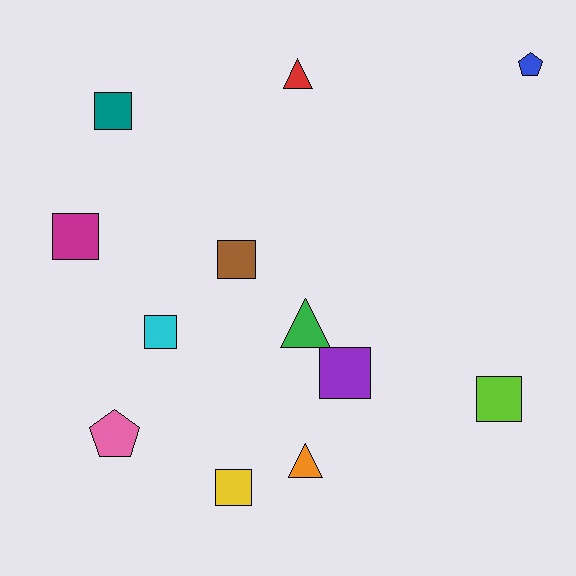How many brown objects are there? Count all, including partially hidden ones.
There is 1 brown object.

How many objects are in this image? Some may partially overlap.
There are 12 objects.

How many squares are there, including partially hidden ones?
There are 7 squares.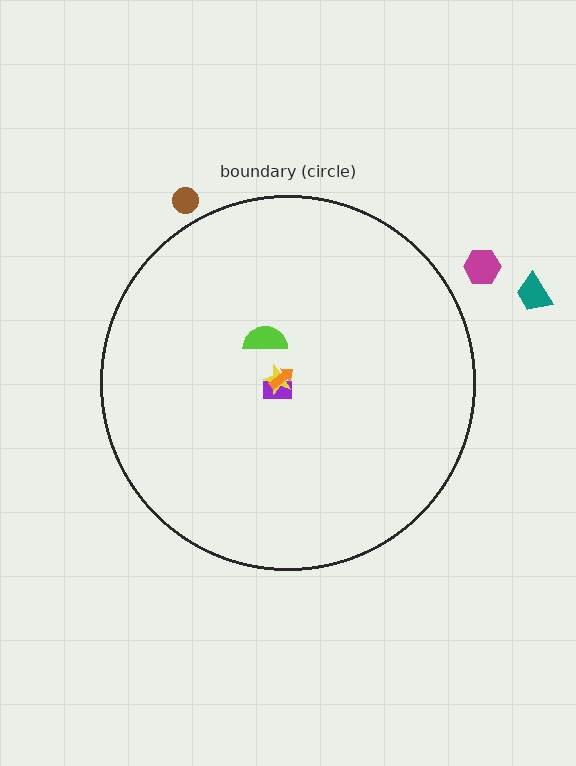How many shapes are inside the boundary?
4 inside, 3 outside.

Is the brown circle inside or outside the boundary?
Outside.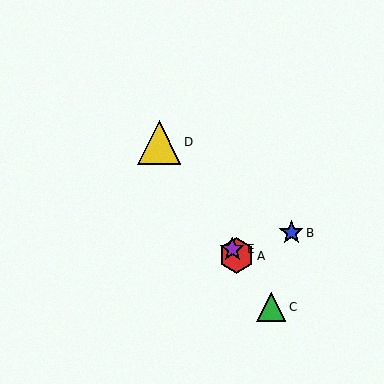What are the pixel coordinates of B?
Object B is at (291, 233).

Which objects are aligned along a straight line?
Objects A, C, D, E are aligned along a straight line.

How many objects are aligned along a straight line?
4 objects (A, C, D, E) are aligned along a straight line.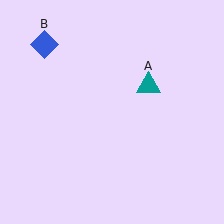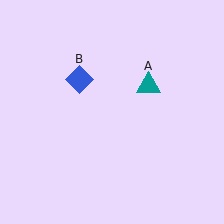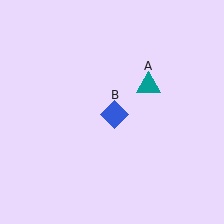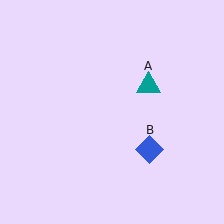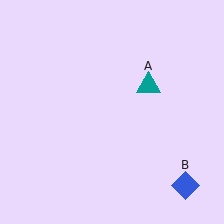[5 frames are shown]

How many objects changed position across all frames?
1 object changed position: blue diamond (object B).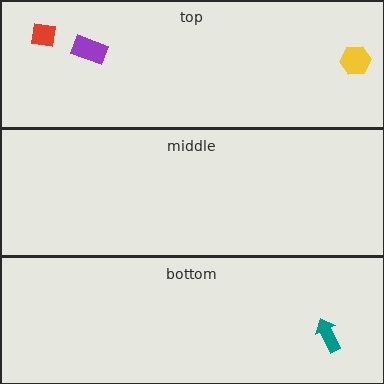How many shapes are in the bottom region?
1.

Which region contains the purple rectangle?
The top region.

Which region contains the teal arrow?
The bottom region.